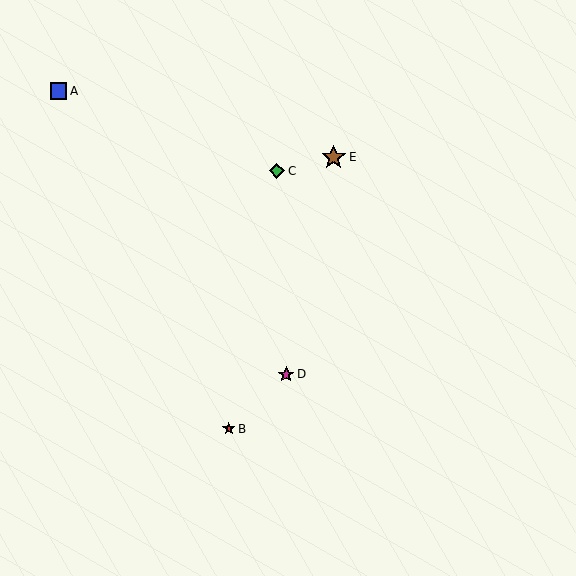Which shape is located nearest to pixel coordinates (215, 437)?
The red star (labeled B) at (229, 429) is nearest to that location.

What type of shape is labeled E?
Shape E is a brown star.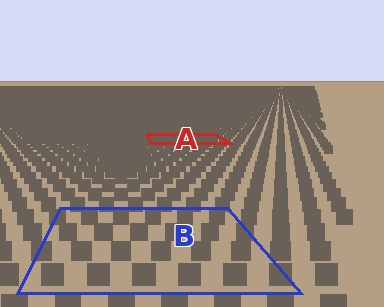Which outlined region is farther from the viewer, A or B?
Region A is farther from the viewer — the texture elements inside it appear smaller and more densely packed.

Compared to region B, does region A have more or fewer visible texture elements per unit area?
Region A has more texture elements per unit area — they are packed more densely because it is farther away.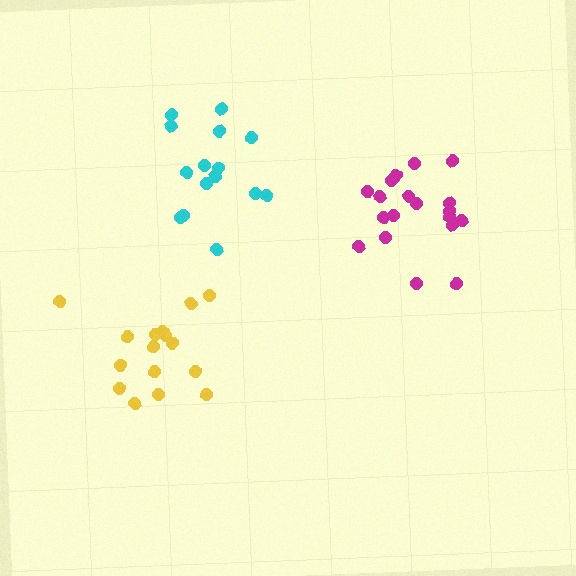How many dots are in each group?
Group 1: 19 dots, Group 2: 16 dots, Group 3: 15 dots (50 total).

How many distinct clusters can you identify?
There are 3 distinct clusters.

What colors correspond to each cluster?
The clusters are colored: magenta, yellow, cyan.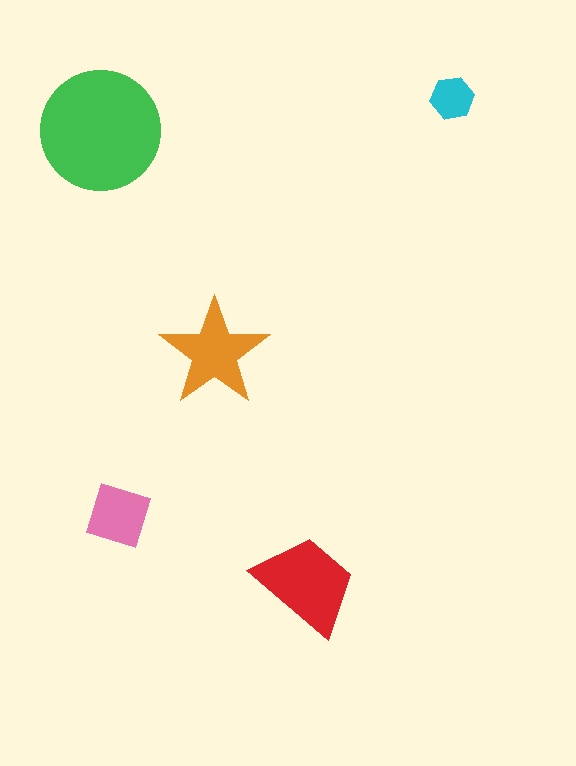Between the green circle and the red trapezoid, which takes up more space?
The green circle.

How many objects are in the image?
There are 5 objects in the image.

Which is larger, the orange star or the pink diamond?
The orange star.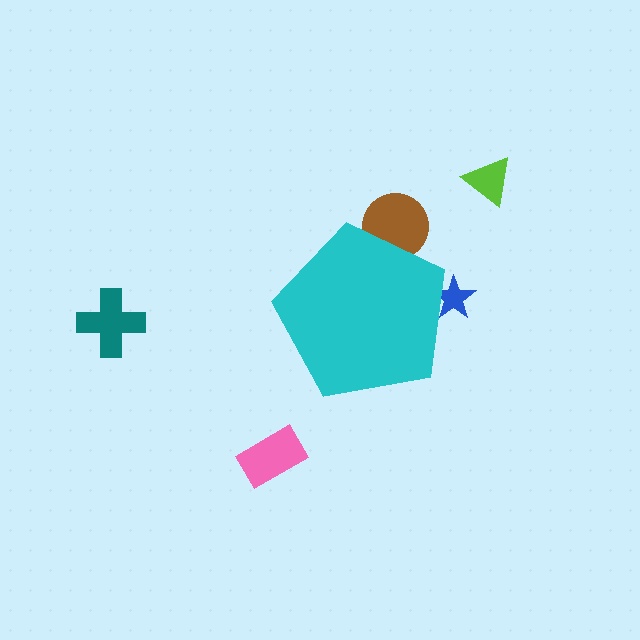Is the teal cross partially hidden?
No, the teal cross is fully visible.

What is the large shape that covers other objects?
A cyan pentagon.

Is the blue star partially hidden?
Yes, the blue star is partially hidden behind the cyan pentagon.